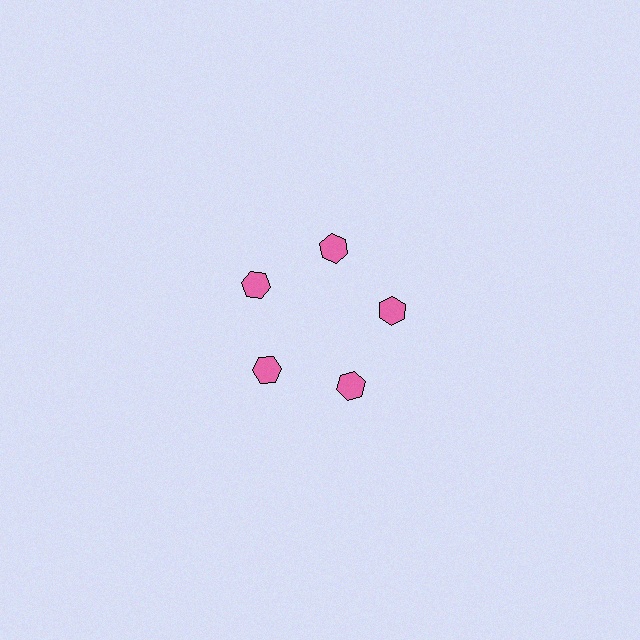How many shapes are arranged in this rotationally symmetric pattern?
There are 5 shapes, arranged in 5 groups of 1.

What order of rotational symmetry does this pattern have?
This pattern has 5-fold rotational symmetry.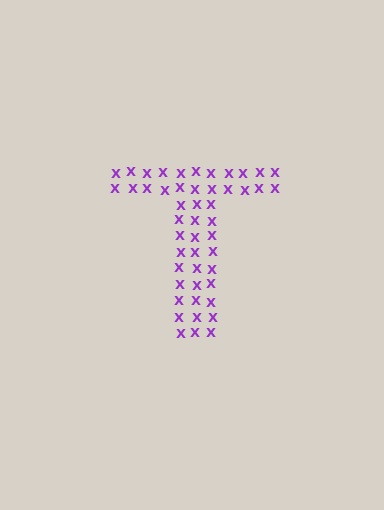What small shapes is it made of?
It is made of small letter X's.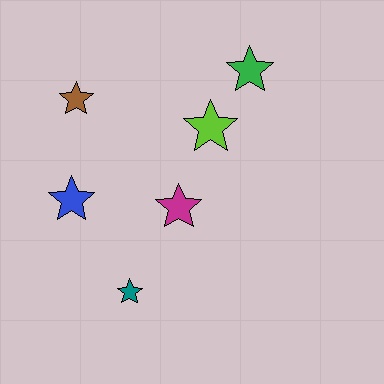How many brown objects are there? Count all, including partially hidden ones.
There is 1 brown object.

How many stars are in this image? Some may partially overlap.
There are 6 stars.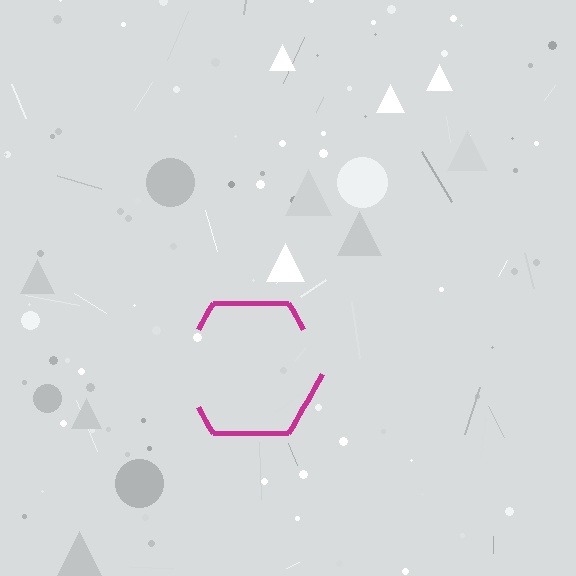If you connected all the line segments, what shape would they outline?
They would outline a hexagon.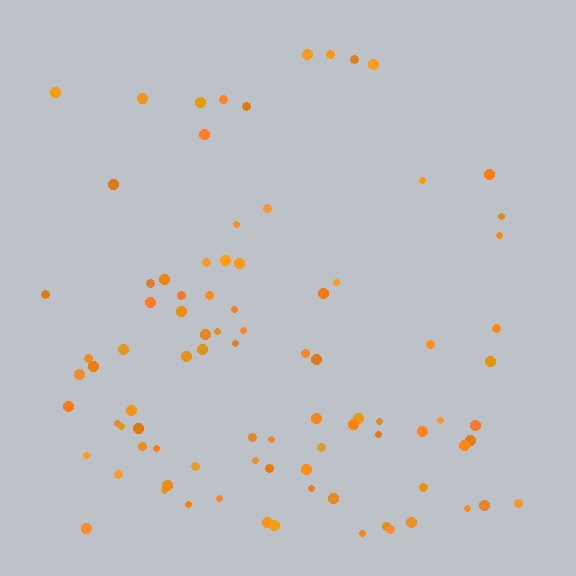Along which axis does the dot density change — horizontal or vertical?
Vertical.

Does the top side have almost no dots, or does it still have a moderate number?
Still a moderate number, just noticeably fewer than the bottom.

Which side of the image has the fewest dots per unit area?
The top.